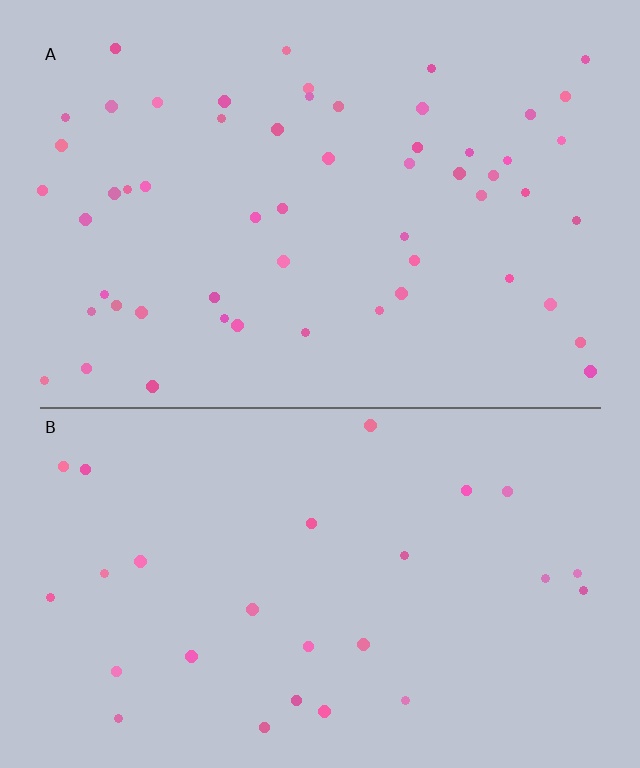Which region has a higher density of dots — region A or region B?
A (the top).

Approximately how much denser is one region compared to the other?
Approximately 2.1× — region A over region B.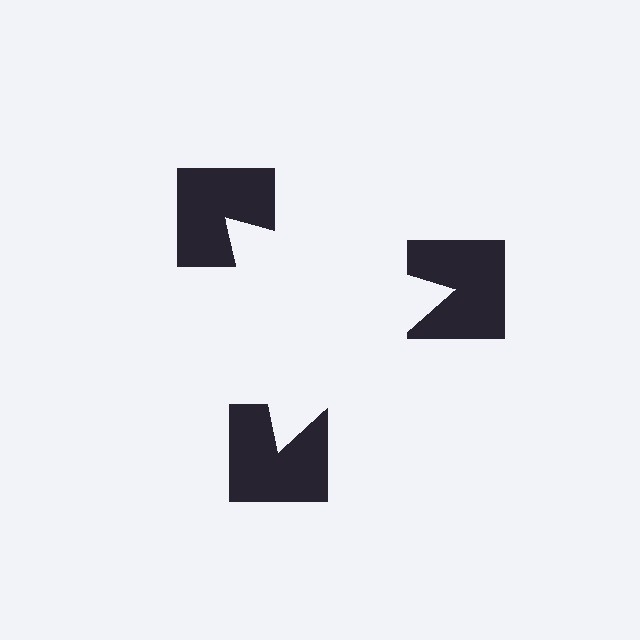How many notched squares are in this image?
There are 3 — one at each vertex of the illusory triangle.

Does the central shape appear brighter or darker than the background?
It typically appears slightly brighter than the background, even though no actual brightness change is drawn.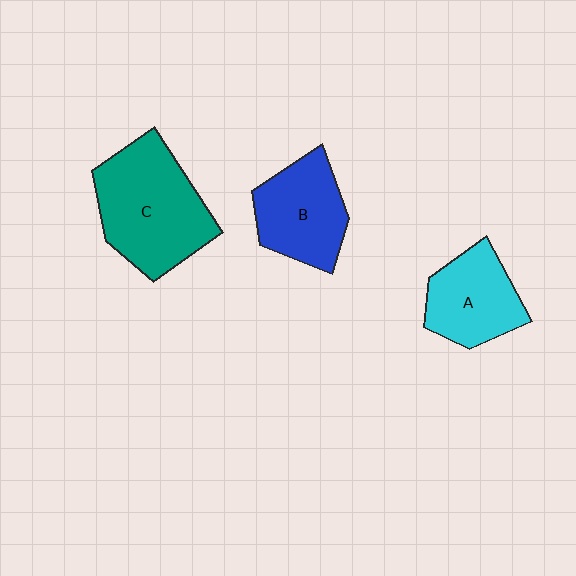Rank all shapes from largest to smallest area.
From largest to smallest: C (teal), B (blue), A (cyan).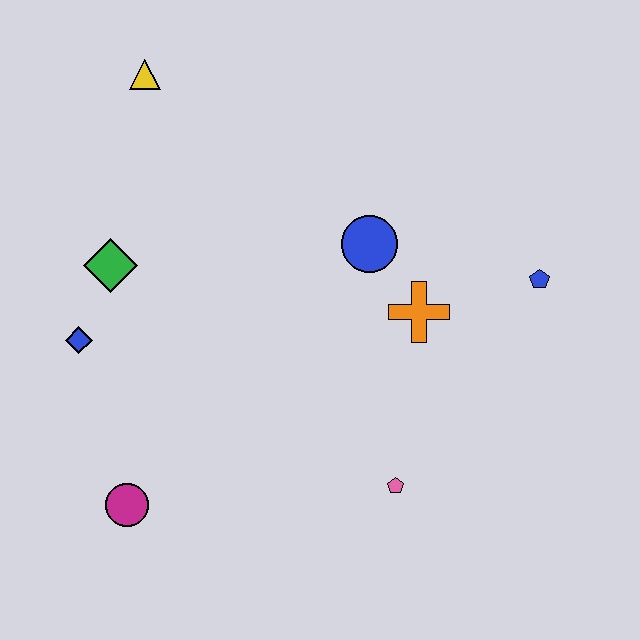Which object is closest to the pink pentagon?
The orange cross is closest to the pink pentagon.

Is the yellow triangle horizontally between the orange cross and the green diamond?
Yes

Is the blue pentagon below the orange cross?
No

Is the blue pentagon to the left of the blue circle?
No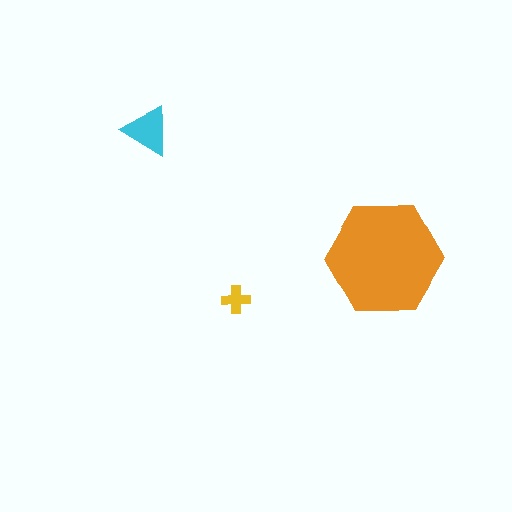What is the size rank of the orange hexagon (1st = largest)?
1st.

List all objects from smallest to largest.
The yellow cross, the cyan triangle, the orange hexagon.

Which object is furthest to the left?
The cyan triangle is leftmost.